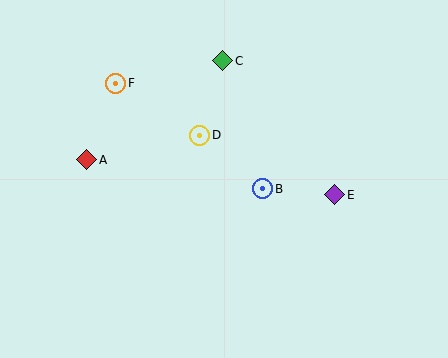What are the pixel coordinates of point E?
Point E is at (335, 195).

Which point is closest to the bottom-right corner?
Point E is closest to the bottom-right corner.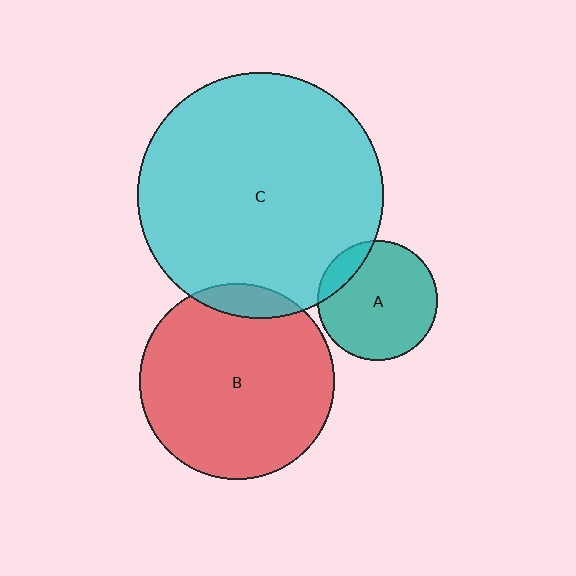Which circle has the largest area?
Circle C (cyan).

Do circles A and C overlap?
Yes.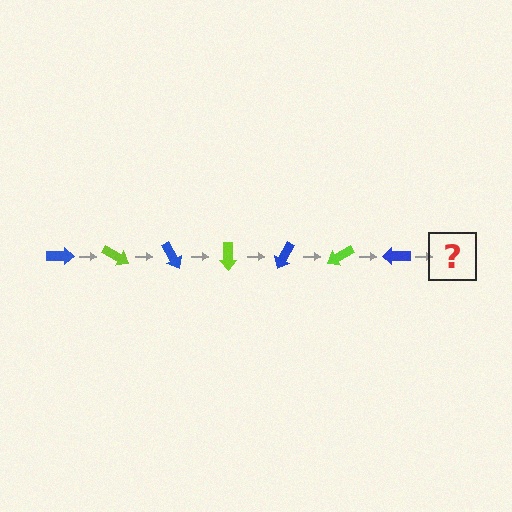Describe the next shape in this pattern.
It should be a lime arrow, rotated 210 degrees from the start.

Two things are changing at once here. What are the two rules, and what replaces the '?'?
The two rules are that it rotates 30 degrees each step and the color cycles through blue and lime. The '?' should be a lime arrow, rotated 210 degrees from the start.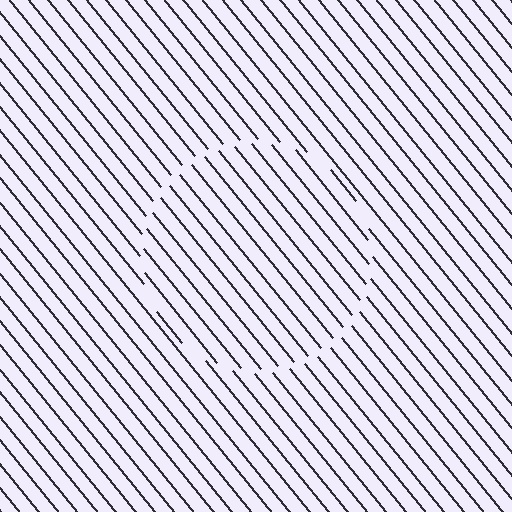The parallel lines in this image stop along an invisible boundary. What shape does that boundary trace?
An illusory circle. The interior of the shape contains the same grating, shifted by half a period — the contour is defined by the phase discontinuity where line-ends from the inner and outer gratings abut.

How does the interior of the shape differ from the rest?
The interior of the shape contains the same grating, shifted by half a period — the contour is defined by the phase discontinuity where line-ends from the inner and outer gratings abut.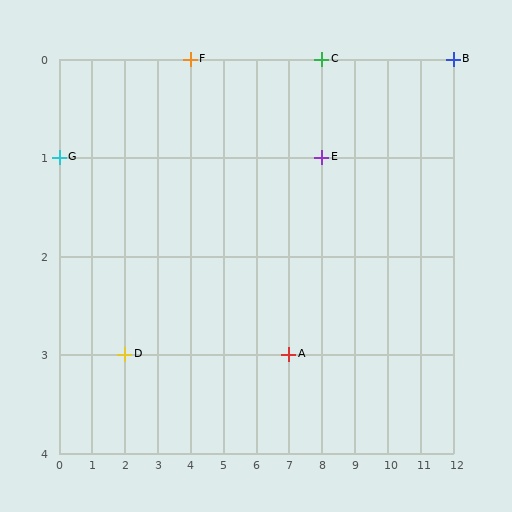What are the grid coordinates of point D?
Point D is at grid coordinates (2, 3).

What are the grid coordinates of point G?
Point G is at grid coordinates (0, 1).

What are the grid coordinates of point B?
Point B is at grid coordinates (12, 0).